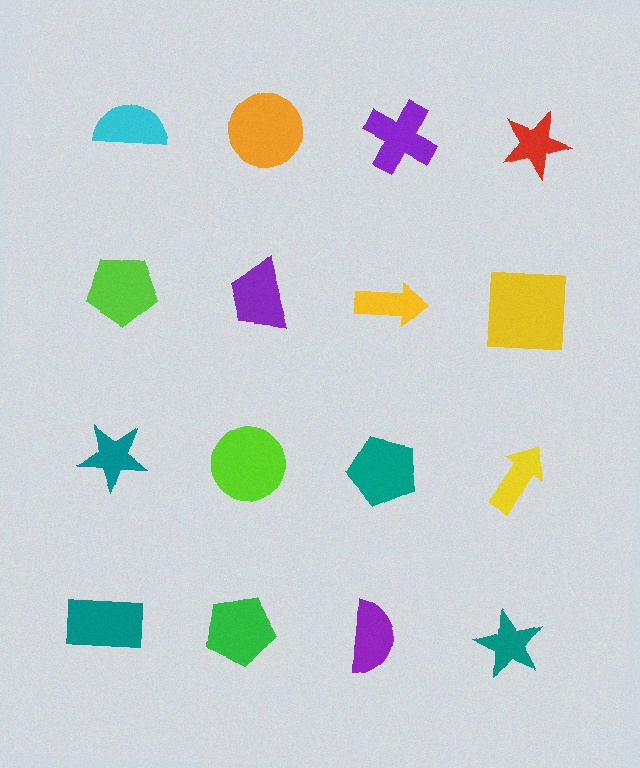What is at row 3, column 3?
A teal pentagon.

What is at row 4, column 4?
A teal star.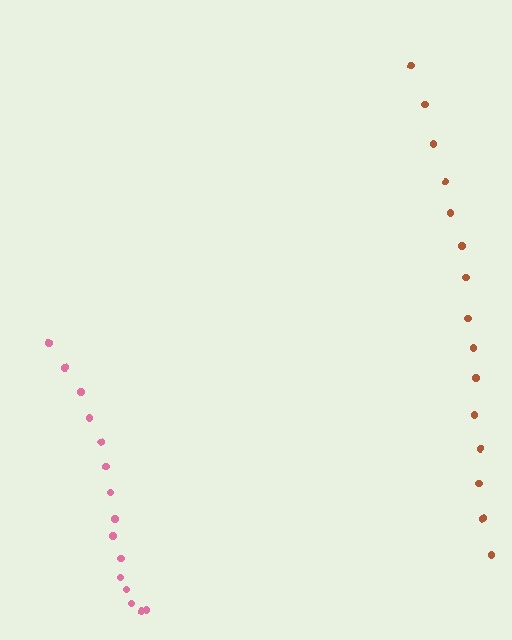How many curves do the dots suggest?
There are 2 distinct paths.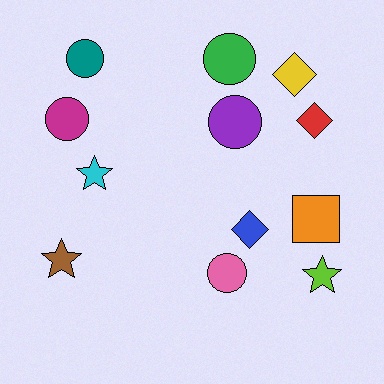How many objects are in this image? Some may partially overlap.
There are 12 objects.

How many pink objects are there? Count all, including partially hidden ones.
There is 1 pink object.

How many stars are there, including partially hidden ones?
There are 3 stars.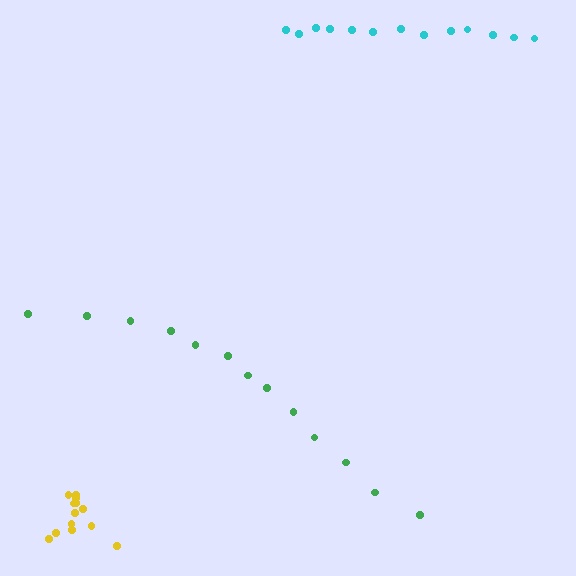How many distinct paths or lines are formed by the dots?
There are 3 distinct paths.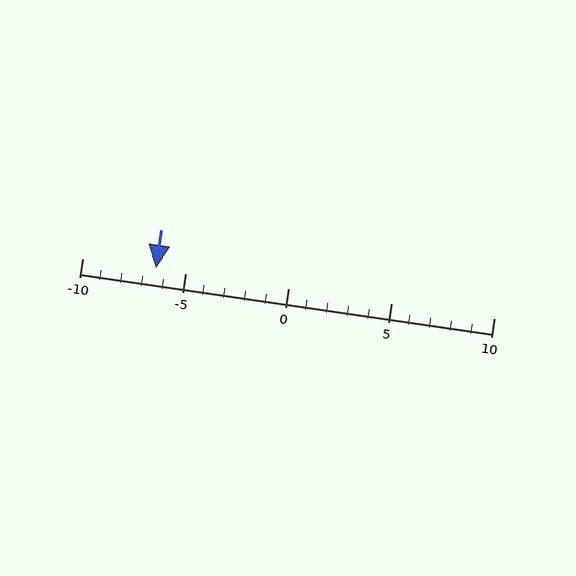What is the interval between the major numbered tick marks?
The major tick marks are spaced 5 units apart.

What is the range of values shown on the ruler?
The ruler shows values from -10 to 10.